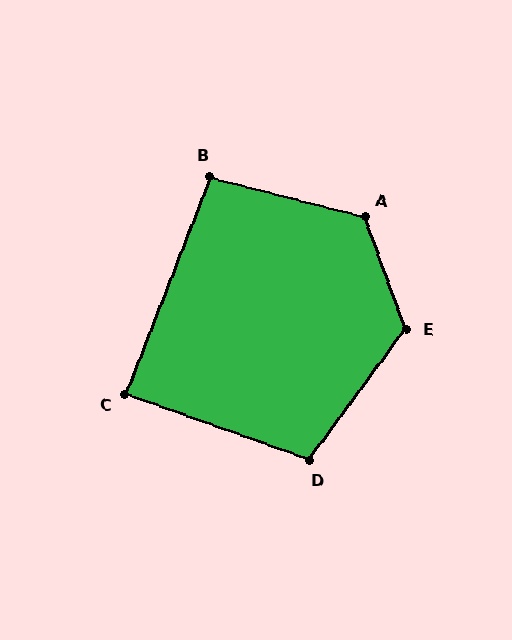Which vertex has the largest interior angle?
A, at approximately 124 degrees.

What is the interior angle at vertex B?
Approximately 97 degrees (obtuse).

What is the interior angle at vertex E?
Approximately 124 degrees (obtuse).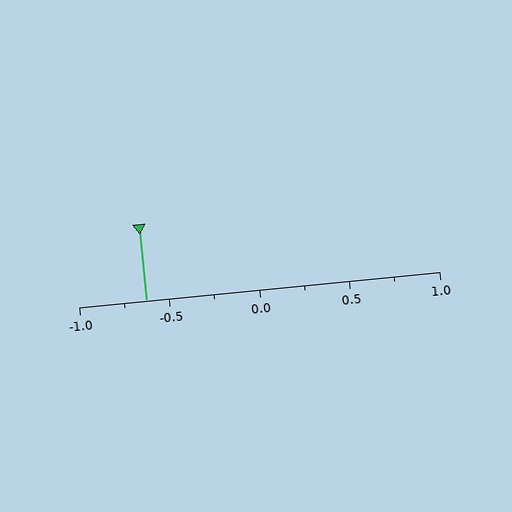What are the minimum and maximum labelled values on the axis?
The axis runs from -1.0 to 1.0.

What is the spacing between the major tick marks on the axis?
The major ticks are spaced 0.5 apart.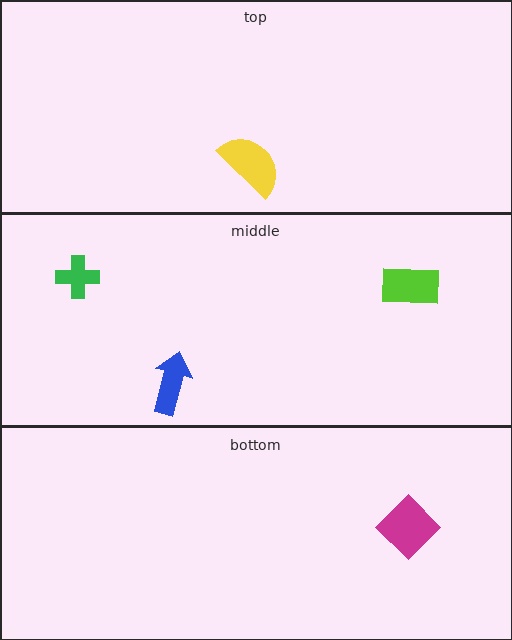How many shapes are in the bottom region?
1.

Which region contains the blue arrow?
The middle region.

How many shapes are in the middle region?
3.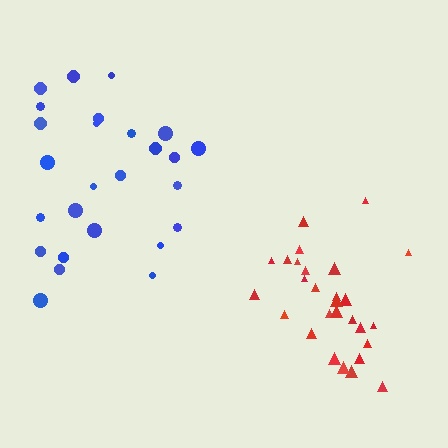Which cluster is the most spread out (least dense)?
Blue.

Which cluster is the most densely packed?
Red.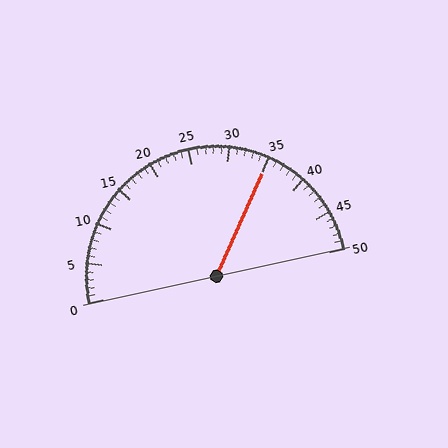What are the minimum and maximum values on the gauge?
The gauge ranges from 0 to 50.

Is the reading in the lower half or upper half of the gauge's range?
The reading is in the upper half of the range (0 to 50).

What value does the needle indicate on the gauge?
The needle indicates approximately 35.